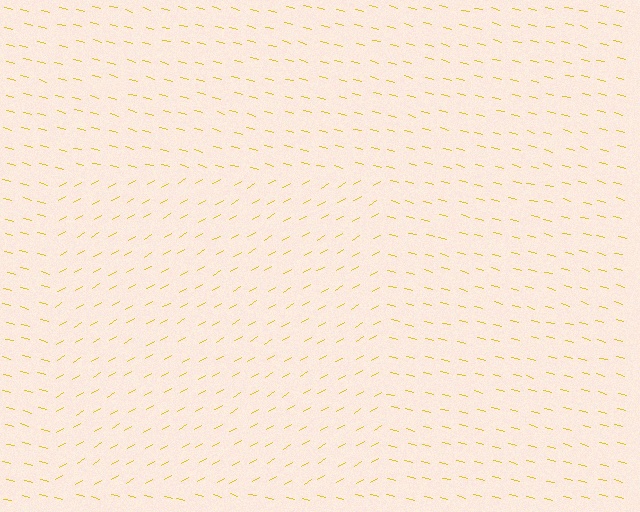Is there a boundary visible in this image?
Yes, there is a texture boundary formed by a change in line orientation.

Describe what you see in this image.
The image is filled with small yellow line segments. A rectangle region in the image has lines oriented differently from the surrounding lines, creating a visible texture boundary.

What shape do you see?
I see a rectangle.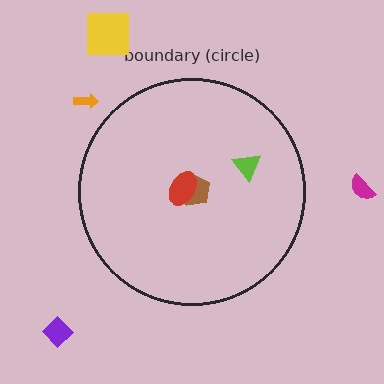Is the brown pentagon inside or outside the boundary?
Inside.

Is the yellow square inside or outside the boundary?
Outside.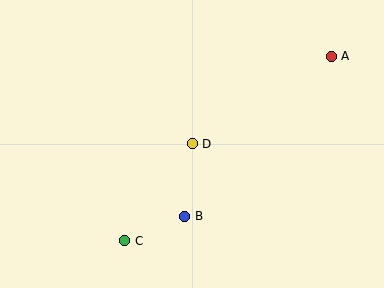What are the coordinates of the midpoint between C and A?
The midpoint between C and A is at (228, 148).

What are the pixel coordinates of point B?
Point B is at (185, 216).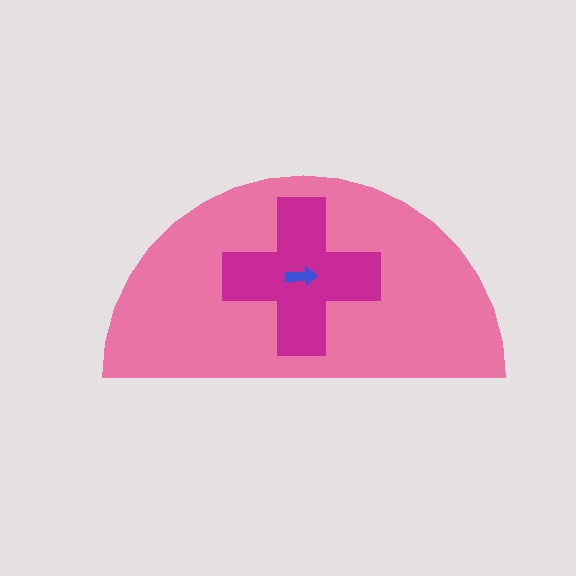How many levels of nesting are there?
3.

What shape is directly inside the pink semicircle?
The magenta cross.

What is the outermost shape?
The pink semicircle.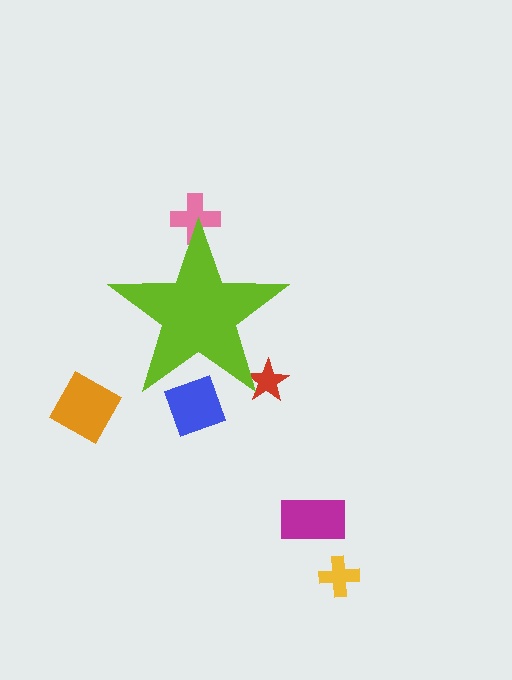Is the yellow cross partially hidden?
No, the yellow cross is fully visible.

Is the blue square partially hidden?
Yes, the blue square is partially hidden behind the lime star.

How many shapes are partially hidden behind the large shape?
3 shapes are partially hidden.